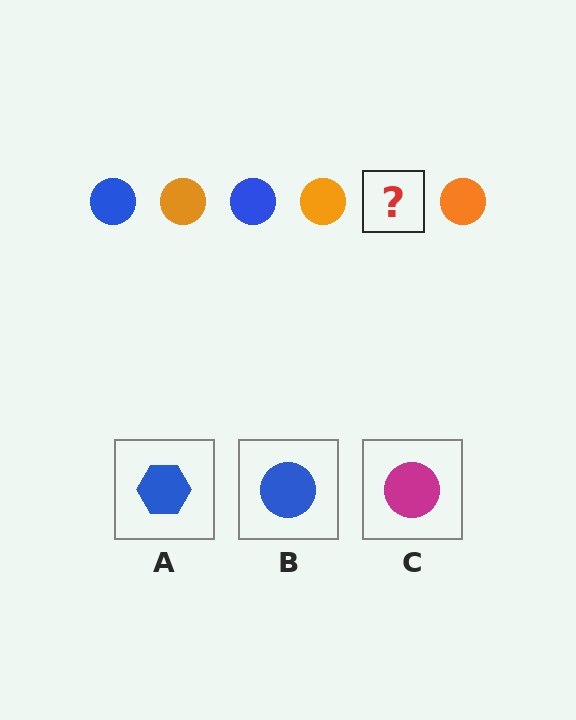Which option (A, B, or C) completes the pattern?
B.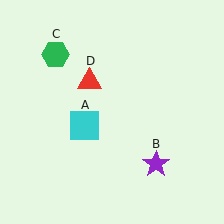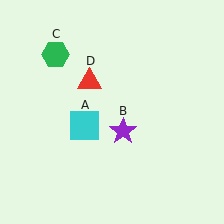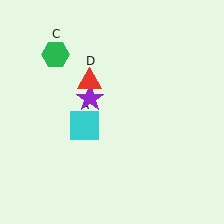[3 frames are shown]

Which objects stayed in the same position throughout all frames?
Cyan square (object A) and green hexagon (object C) and red triangle (object D) remained stationary.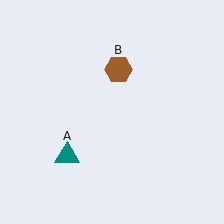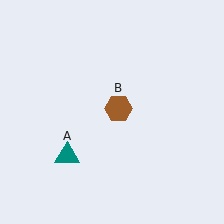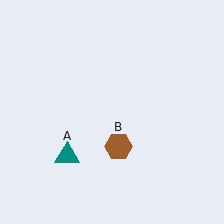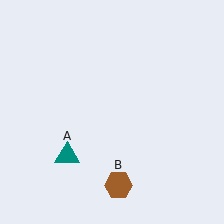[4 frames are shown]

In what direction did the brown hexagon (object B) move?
The brown hexagon (object B) moved down.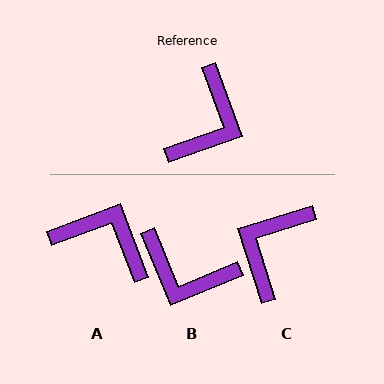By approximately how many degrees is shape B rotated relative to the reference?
Approximately 87 degrees clockwise.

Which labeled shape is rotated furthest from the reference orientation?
C, about 178 degrees away.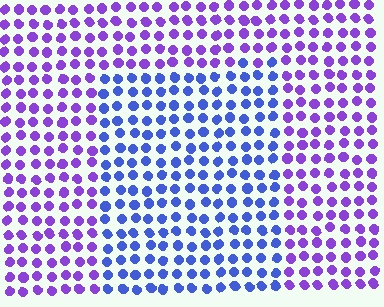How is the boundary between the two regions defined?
The boundary is defined purely by a slight shift in hue (about 42 degrees). Spacing, size, and orientation are identical on both sides.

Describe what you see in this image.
The image is filled with small purple elements in a uniform arrangement. A rectangle-shaped region is visible where the elements are tinted to a slightly different hue, forming a subtle color boundary.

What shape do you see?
I see a rectangle.